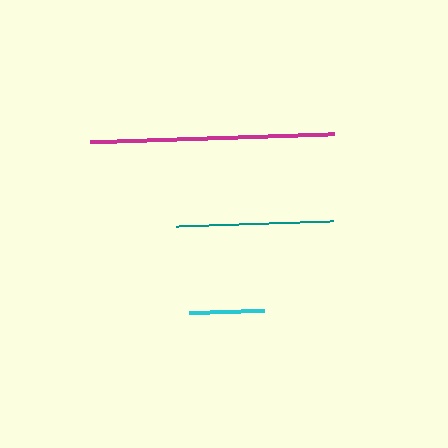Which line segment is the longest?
The magenta line is the longest at approximately 244 pixels.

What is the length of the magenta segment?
The magenta segment is approximately 244 pixels long.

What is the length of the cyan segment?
The cyan segment is approximately 75 pixels long.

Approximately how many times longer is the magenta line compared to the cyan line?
The magenta line is approximately 3.3 times the length of the cyan line.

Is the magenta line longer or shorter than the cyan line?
The magenta line is longer than the cyan line.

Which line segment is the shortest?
The cyan line is the shortest at approximately 75 pixels.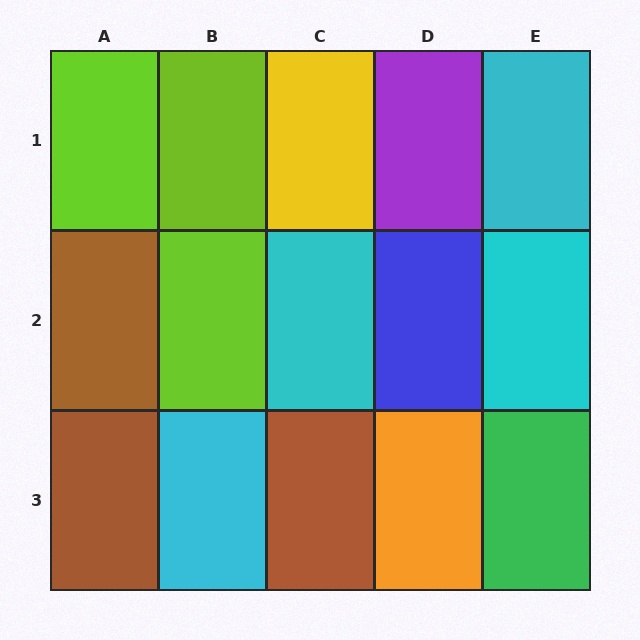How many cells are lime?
3 cells are lime.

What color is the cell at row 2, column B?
Lime.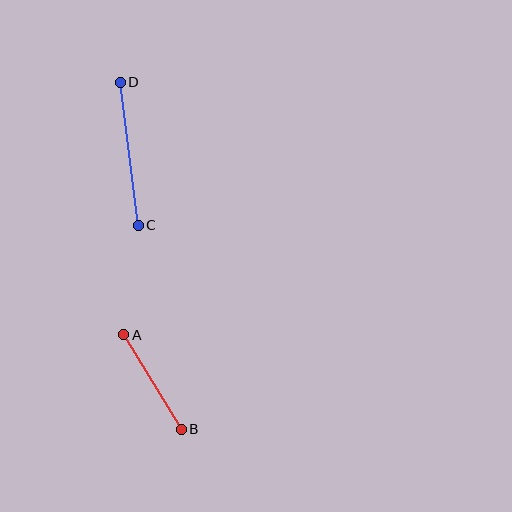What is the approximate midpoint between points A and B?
The midpoint is at approximately (153, 382) pixels.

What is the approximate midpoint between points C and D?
The midpoint is at approximately (129, 154) pixels.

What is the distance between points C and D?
The distance is approximately 144 pixels.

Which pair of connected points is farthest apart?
Points C and D are farthest apart.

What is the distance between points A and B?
The distance is approximately 110 pixels.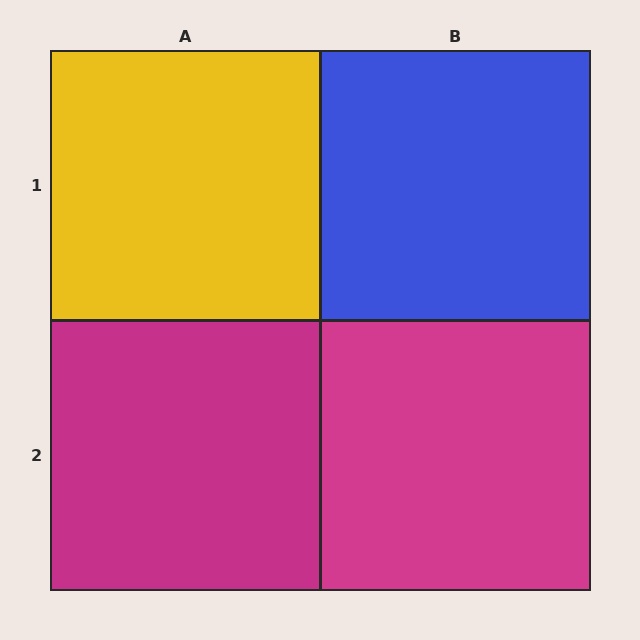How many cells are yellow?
1 cell is yellow.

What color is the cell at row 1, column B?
Blue.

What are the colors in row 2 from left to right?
Magenta, magenta.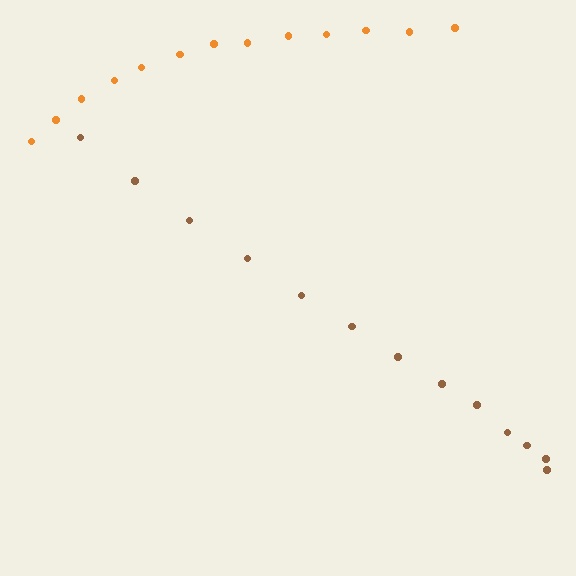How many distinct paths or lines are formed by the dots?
There are 2 distinct paths.